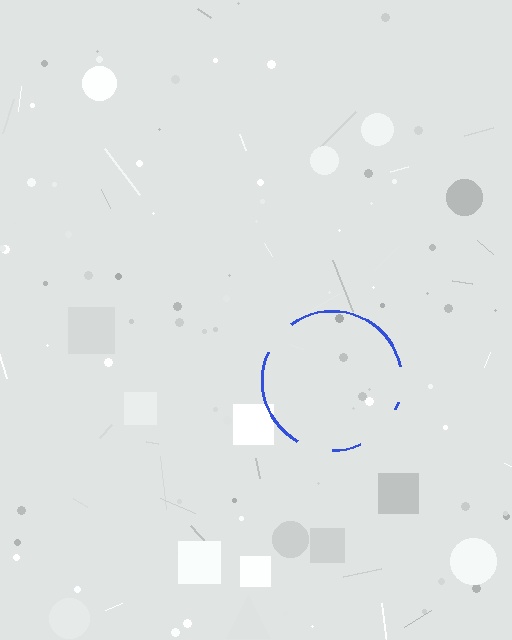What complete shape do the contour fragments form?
The contour fragments form a circle.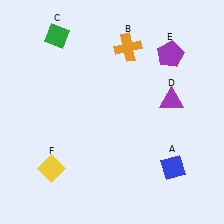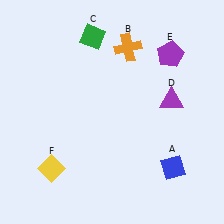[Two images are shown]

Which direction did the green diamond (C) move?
The green diamond (C) moved right.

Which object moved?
The green diamond (C) moved right.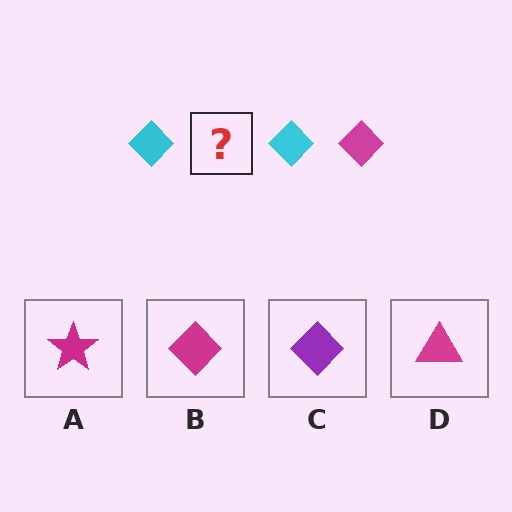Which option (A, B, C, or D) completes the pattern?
B.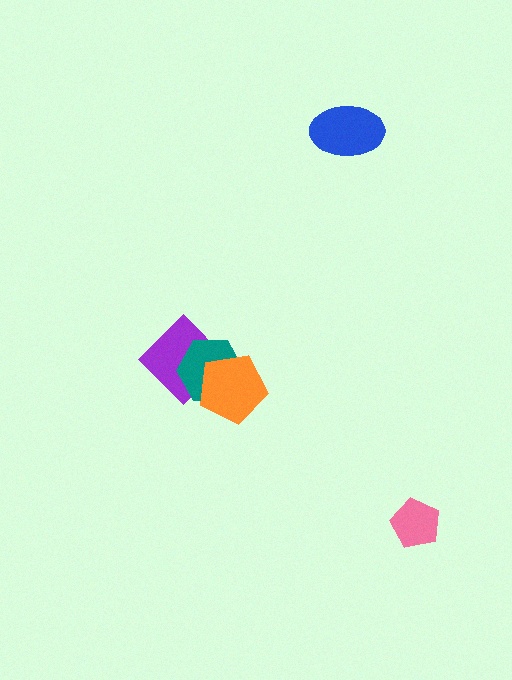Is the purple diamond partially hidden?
Yes, it is partially covered by another shape.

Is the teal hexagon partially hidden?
Yes, it is partially covered by another shape.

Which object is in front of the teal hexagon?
The orange pentagon is in front of the teal hexagon.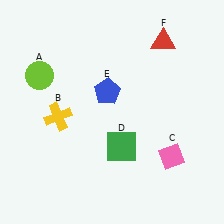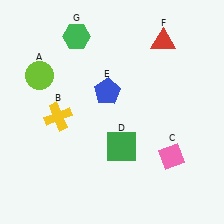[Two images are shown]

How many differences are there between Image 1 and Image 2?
There is 1 difference between the two images.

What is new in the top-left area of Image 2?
A green hexagon (G) was added in the top-left area of Image 2.